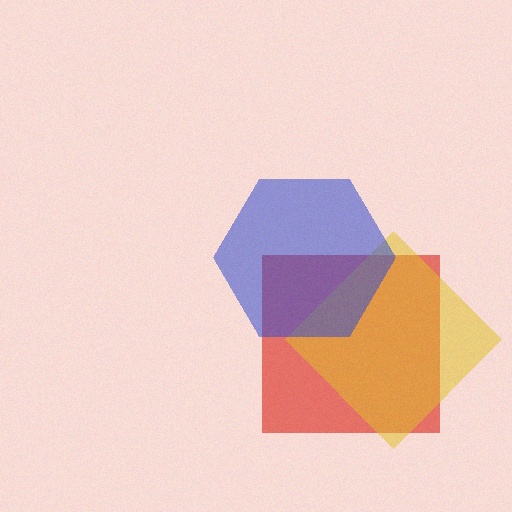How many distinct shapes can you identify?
There are 3 distinct shapes: a red square, a yellow diamond, a blue hexagon.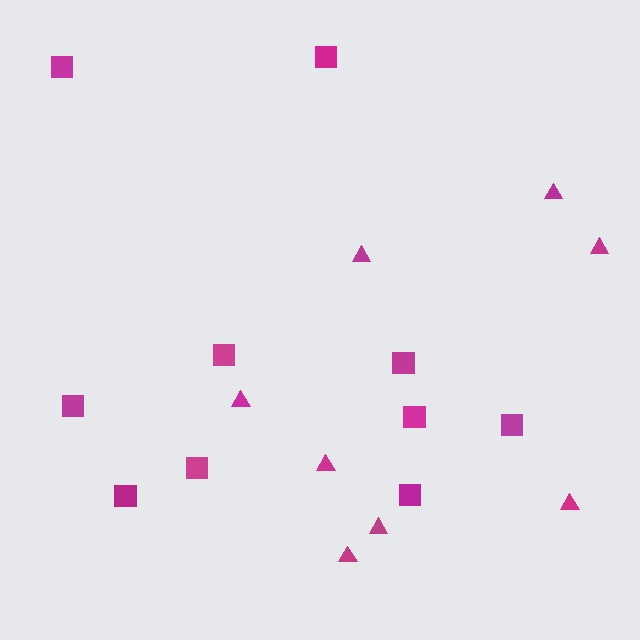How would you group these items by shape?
There are 2 groups: one group of triangles (8) and one group of squares (10).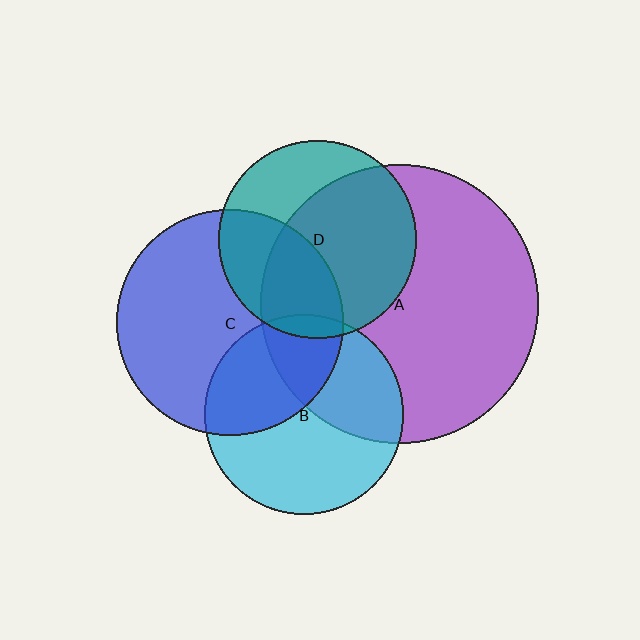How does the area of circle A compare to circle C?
Approximately 1.5 times.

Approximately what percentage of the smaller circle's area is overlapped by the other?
Approximately 25%.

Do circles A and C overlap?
Yes.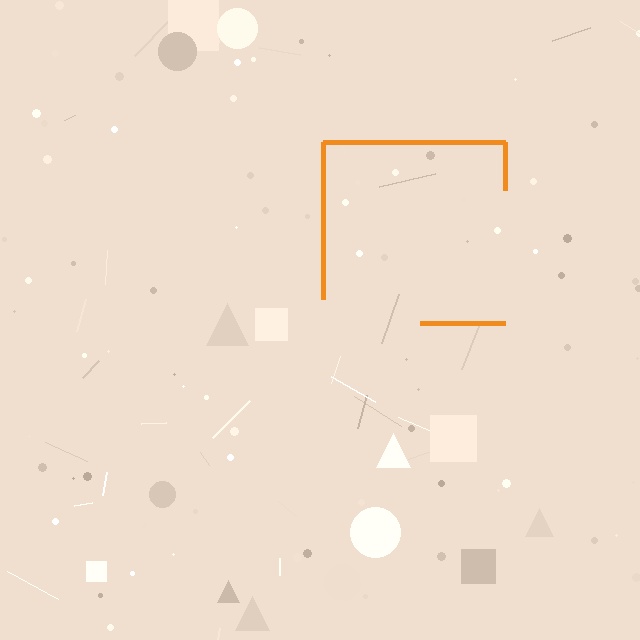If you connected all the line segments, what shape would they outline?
They would outline a square.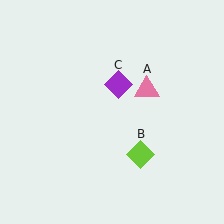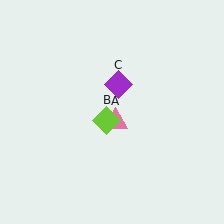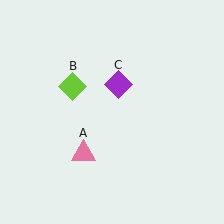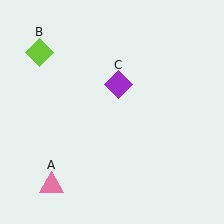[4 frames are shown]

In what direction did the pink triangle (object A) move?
The pink triangle (object A) moved down and to the left.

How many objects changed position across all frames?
2 objects changed position: pink triangle (object A), lime diamond (object B).